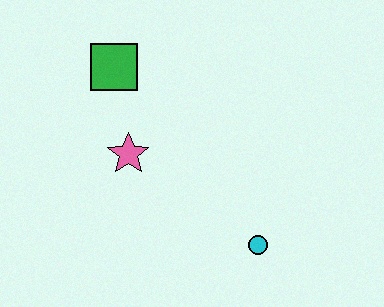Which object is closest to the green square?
The pink star is closest to the green square.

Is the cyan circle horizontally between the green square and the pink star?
No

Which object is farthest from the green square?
The cyan circle is farthest from the green square.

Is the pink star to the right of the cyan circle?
No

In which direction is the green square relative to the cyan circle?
The green square is above the cyan circle.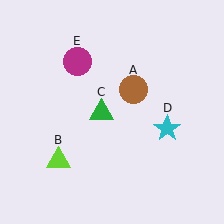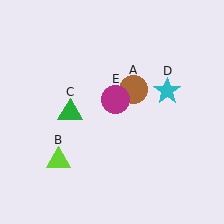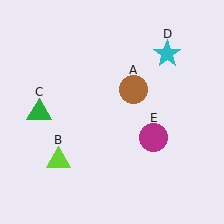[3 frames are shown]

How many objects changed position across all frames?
3 objects changed position: green triangle (object C), cyan star (object D), magenta circle (object E).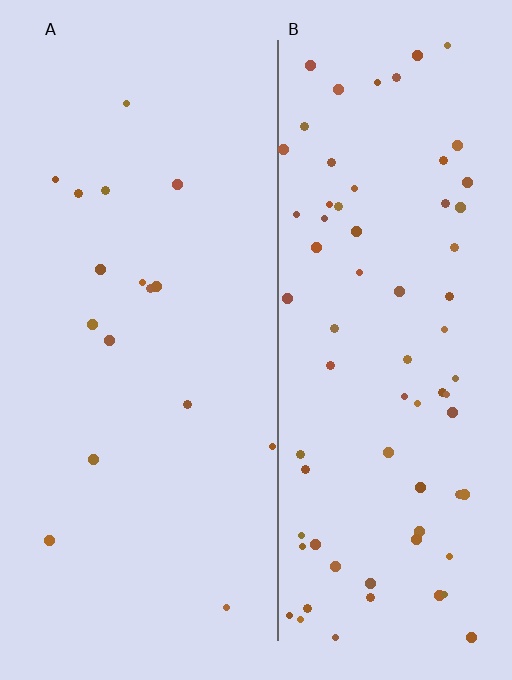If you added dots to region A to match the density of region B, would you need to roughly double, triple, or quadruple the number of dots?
Approximately quadruple.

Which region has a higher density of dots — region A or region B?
B (the right).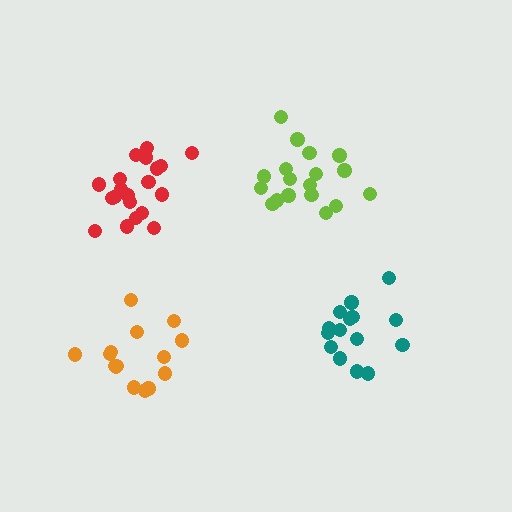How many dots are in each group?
Group 1: 20 dots, Group 2: 15 dots, Group 3: 18 dots, Group 4: 15 dots (68 total).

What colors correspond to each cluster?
The clusters are colored: red, orange, lime, teal.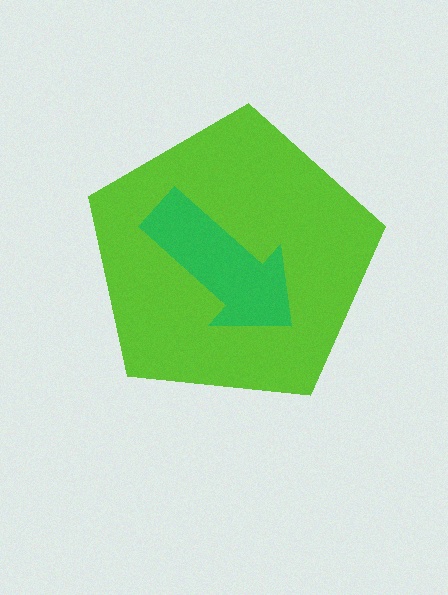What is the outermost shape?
The lime pentagon.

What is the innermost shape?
The green arrow.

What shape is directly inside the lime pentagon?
The green arrow.